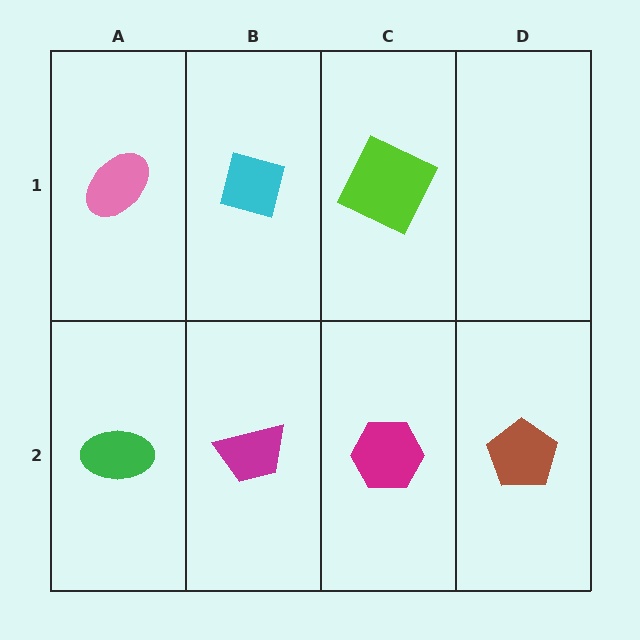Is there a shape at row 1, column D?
No, that cell is empty.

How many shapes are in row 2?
4 shapes.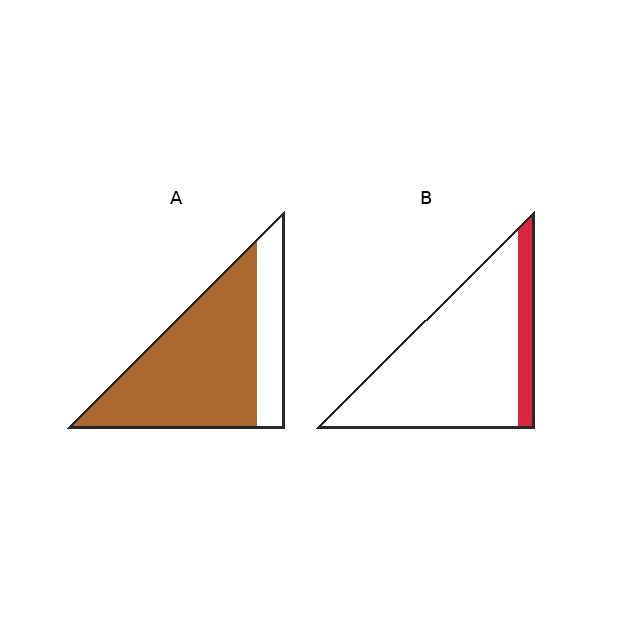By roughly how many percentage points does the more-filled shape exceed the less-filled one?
By roughly 60 percentage points (A over B).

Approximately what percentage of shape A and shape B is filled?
A is approximately 75% and B is approximately 15%.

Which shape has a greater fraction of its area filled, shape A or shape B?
Shape A.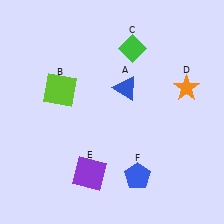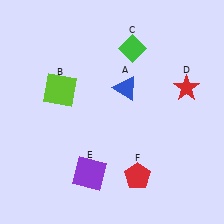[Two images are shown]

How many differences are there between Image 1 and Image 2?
There are 2 differences between the two images.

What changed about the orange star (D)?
In Image 1, D is orange. In Image 2, it changed to red.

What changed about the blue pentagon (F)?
In Image 1, F is blue. In Image 2, it changed to red.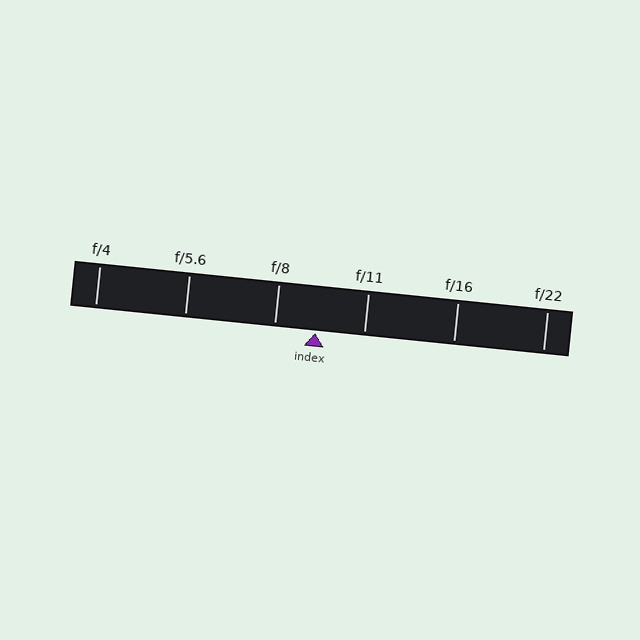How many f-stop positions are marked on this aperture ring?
There are 6 f-stop positions marked.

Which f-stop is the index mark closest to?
The index mark is closest to f/8.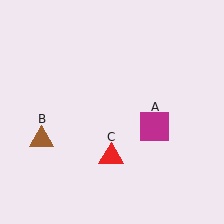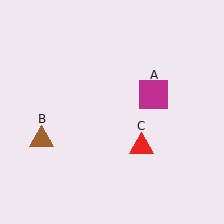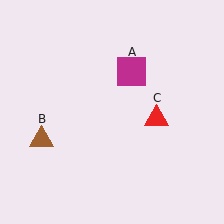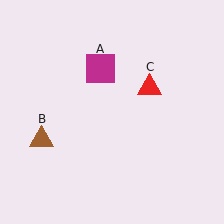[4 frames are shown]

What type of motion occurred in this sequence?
The magenta square (object A), red triangle (object C) rotated counterclockwise around the center of the scene.